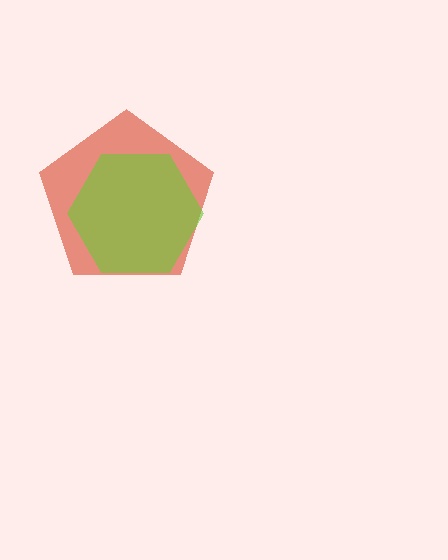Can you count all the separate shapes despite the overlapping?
Yes, there are 2 separate shapes.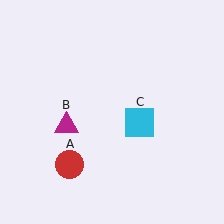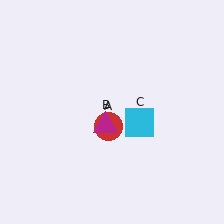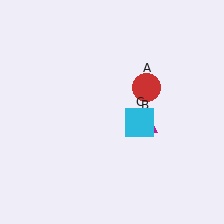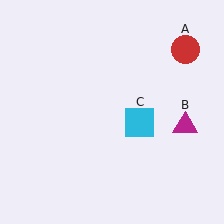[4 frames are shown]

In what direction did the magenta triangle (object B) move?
The magenta triangle (object B) moved right.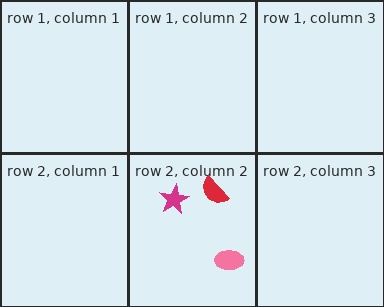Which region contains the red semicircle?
The row 2, column 2 region.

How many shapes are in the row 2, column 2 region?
3.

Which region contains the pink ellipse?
The row 2, column 2 region.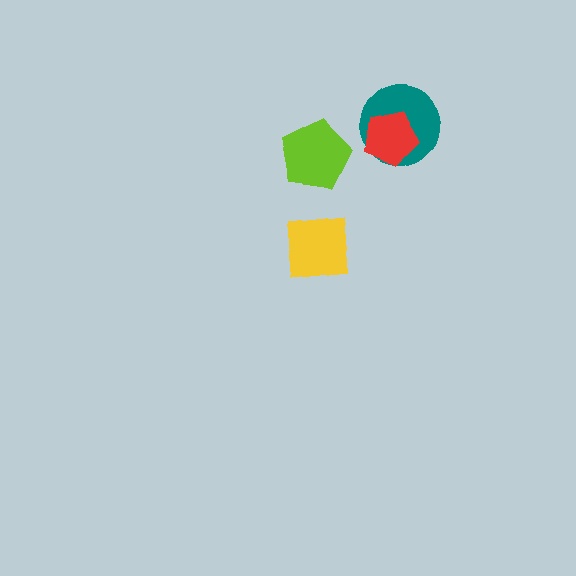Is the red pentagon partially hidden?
No, no other shape covers it.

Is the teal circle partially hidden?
Yes, it is partially covered by another shape.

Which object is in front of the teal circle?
The red pentagon is in front of the teal circle.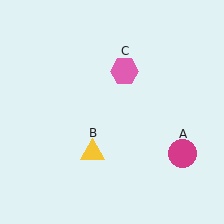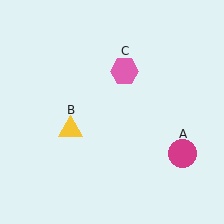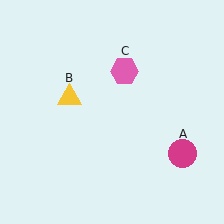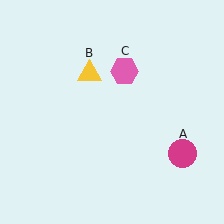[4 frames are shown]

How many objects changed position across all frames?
1 object changed position: yellow triangle (object B).